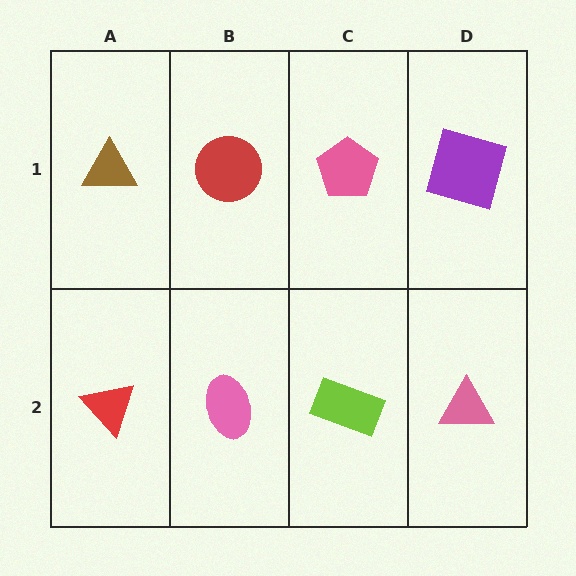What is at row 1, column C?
A pink pentagon.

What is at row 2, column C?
A lime rectangle.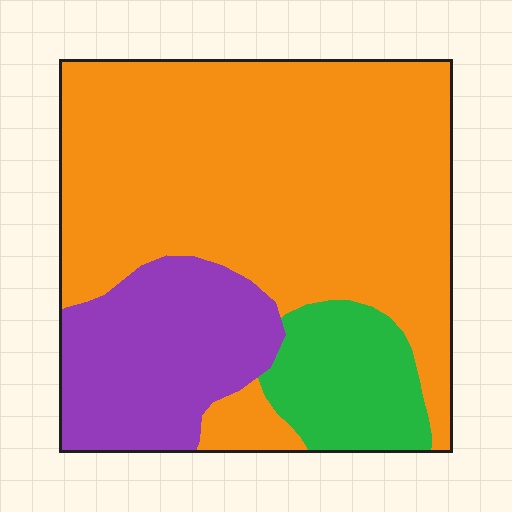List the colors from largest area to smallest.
From largest to smallest: orange, purple, green.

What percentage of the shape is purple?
Purple takes up less than a quarter of the shape.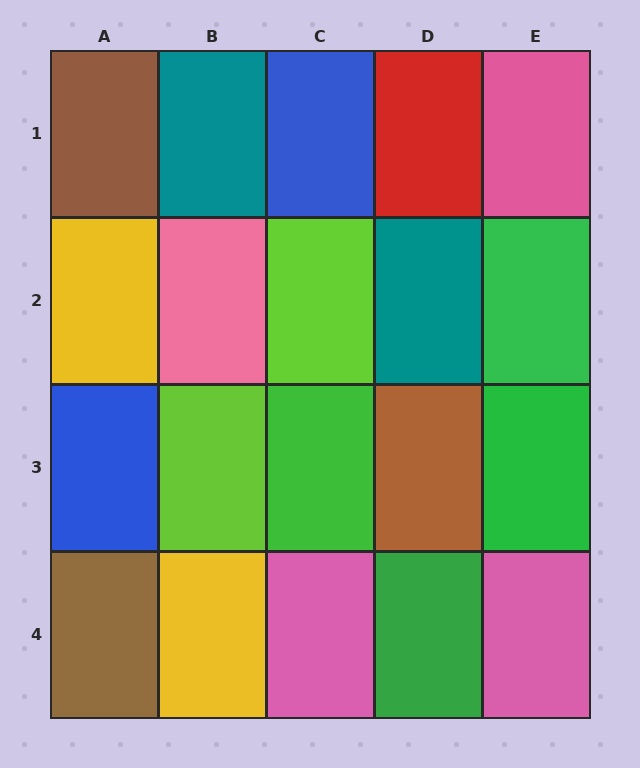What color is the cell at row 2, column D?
Teal.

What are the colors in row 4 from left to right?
Brown, yellow, pink, green, pink.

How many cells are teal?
2 cells are teal.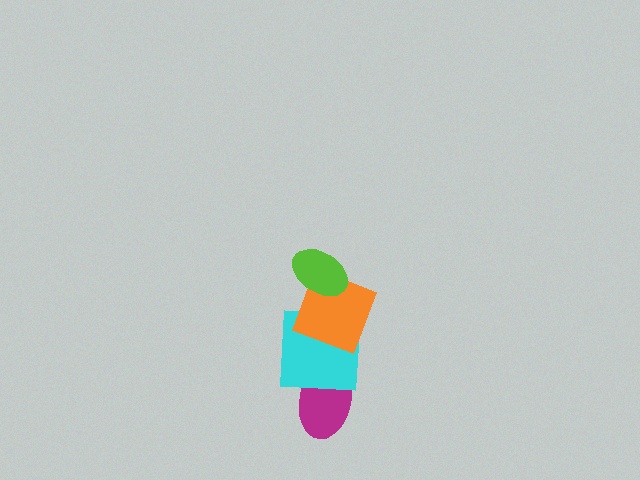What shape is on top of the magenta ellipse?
The cyan square is on top of the magenta ellipse.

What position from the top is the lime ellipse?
The lime ellipse is 1st from the top.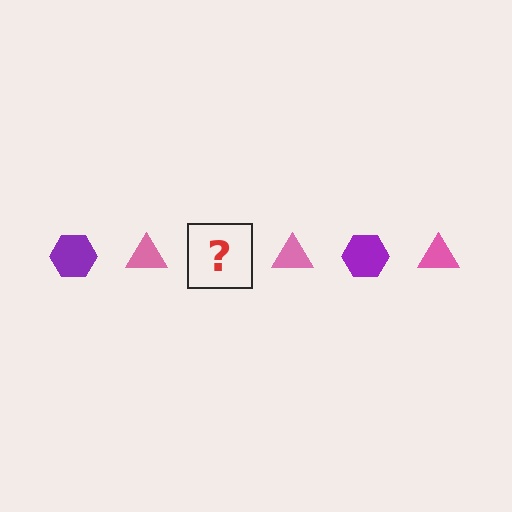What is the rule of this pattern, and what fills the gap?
The rule is that the pattern alternates between purple hexagon and pink triangle. The gap should be filled with a purple hexagon.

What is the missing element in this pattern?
The missing element is a purple hexagon.